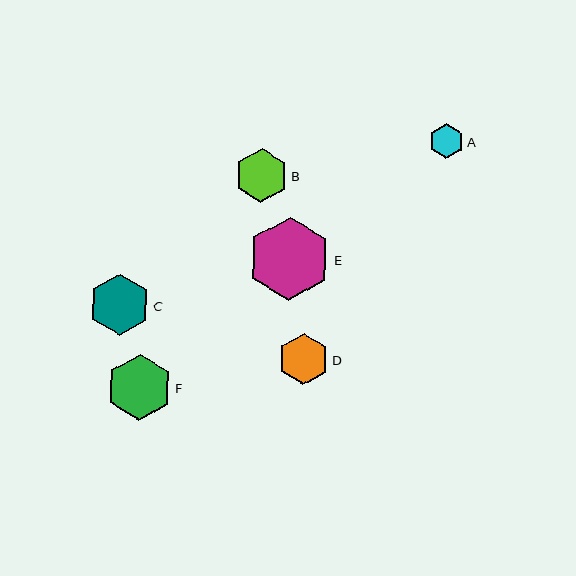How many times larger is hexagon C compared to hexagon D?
Hexagon C is approximately 1.2 times the size of hexagon D.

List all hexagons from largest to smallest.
From largest to smallest: E, F, C, B, D, A.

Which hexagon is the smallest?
Hexagon A is the smallest with a size of approximately 35 pixels.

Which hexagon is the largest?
Hexagon E is the largest with a size of approximately 83 pixels.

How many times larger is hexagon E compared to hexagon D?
Hexagon E is approximately 1.6 times the size of hexagon D.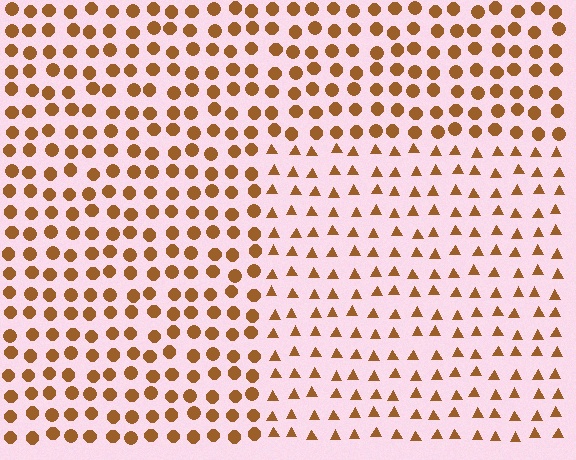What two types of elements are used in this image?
The image uses triangles inside the rectangle region and circles outside it.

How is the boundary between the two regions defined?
The boundary is defined by a change in element shape: triangles inside vs. circles outside. All elements share the same color and spacing.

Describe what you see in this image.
The image is filled with small brown elements arranged in a uniform grid. A rectangle-shaped region contains triangles, while the surrounding area contains circles. The boundary is defined purely by the change in element shape.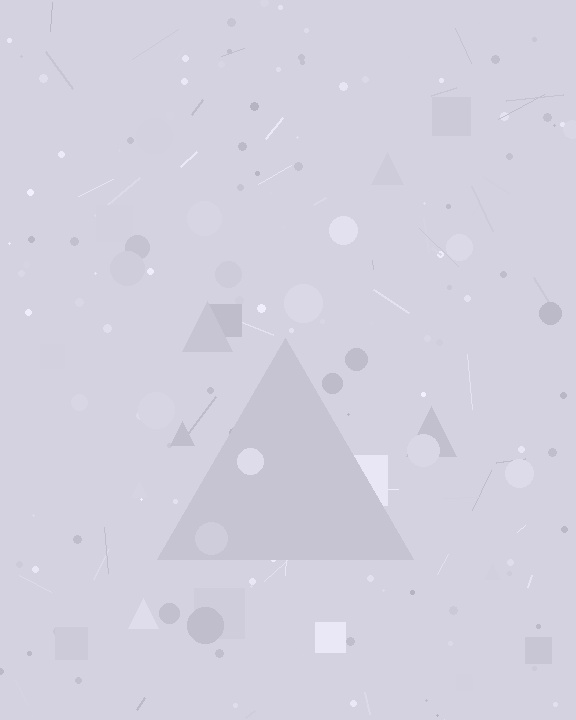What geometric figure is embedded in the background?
A triangle is embedded in the background.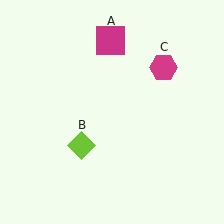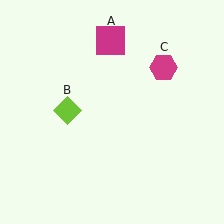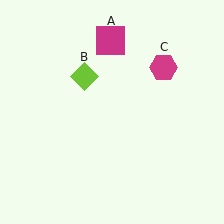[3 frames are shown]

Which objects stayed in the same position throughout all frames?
Magenta square (object A) and magenta hexagon (object C) remained stationary.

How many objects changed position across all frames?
1 object changed position: lime diamond (object B).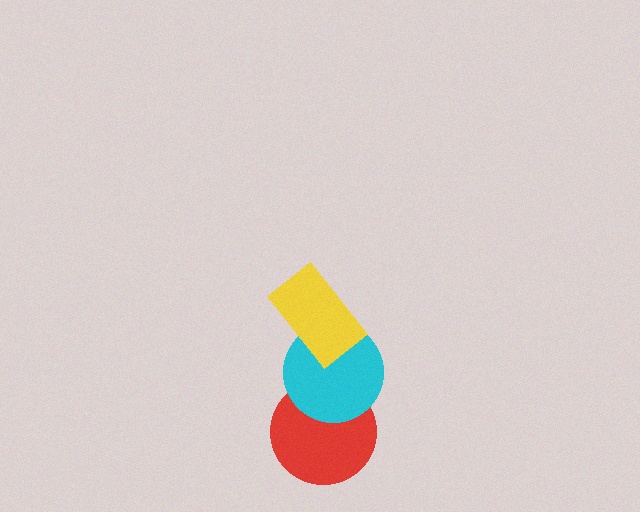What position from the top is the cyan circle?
The cyan circle is 2nd from the top.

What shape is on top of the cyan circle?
The yellow rectangle is on top of the cyan circle.